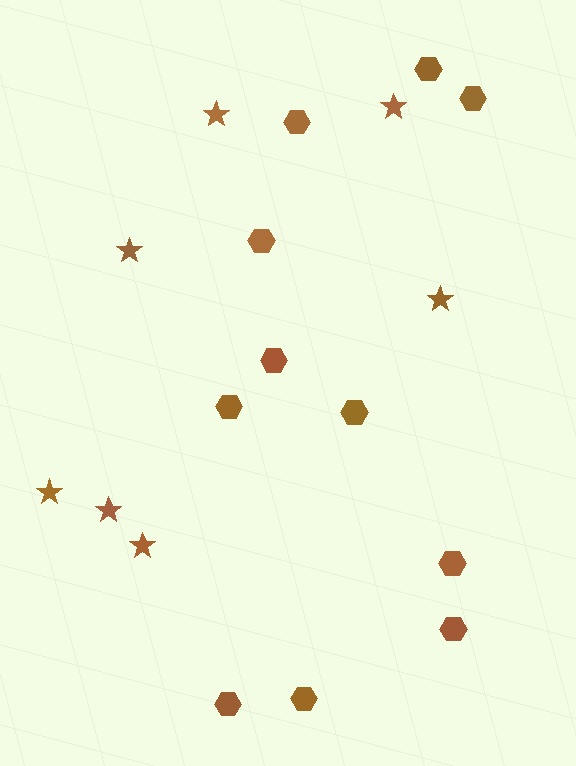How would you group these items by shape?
There are 2 groups: one group of stars (7) and one group of hexagons (11).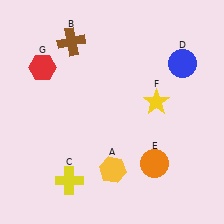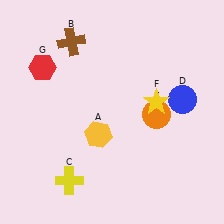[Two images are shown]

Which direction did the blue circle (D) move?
The blue circle (D) moved down.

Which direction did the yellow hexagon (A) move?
The yellow hexagon (A) moved up.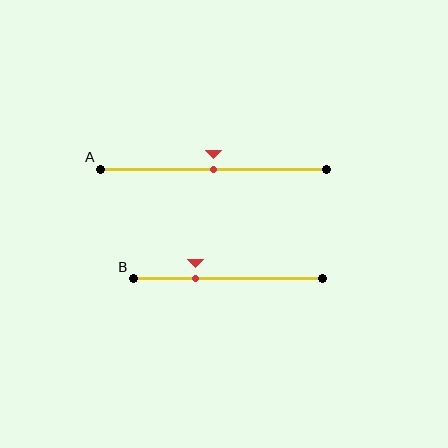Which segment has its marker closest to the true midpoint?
Segment A has its marker closest to the true midpoint.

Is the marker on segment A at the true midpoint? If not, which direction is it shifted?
Yes, the marker on segment A is at the true midpoint.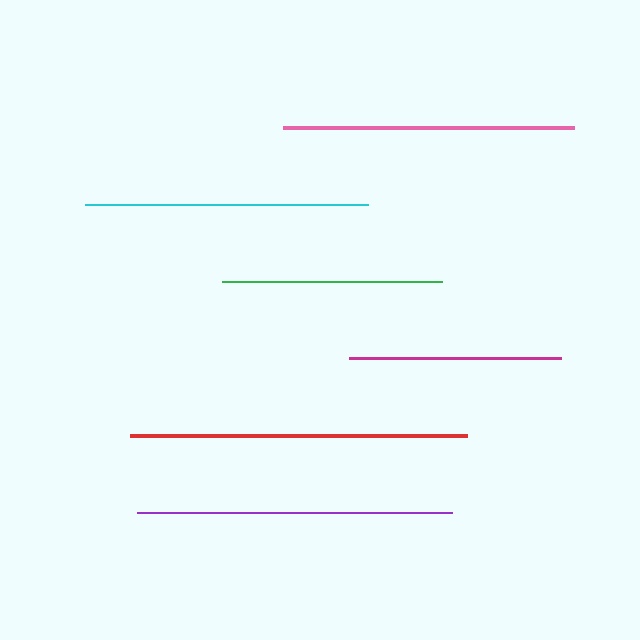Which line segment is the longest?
The red line is the longest at approximately 336 pixels.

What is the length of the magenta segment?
The magenta segment is approximately 212 pixels long.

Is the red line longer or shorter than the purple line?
The red line is longer than the purple line.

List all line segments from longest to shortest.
From longest to shortest: red, purple, pink, cyan, green, magenta.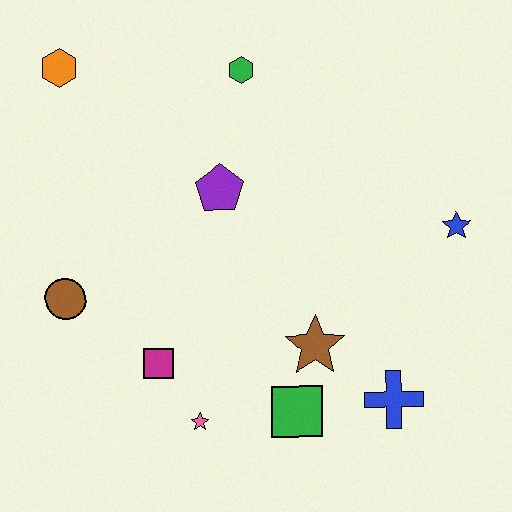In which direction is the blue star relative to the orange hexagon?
The blue star is to the right of the orange hexagon.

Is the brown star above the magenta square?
Yes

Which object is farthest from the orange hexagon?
The blue cross is farthest from the orange hexagon.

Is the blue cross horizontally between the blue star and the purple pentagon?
Yes